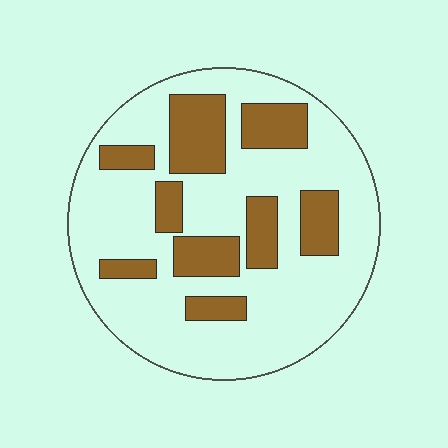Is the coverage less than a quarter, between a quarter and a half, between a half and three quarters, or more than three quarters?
Between a quarter and a half.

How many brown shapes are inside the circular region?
9.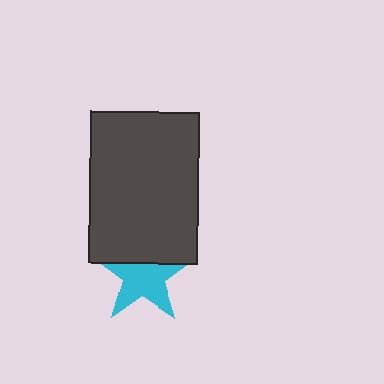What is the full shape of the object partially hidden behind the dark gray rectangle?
The partially hidden object is a cyan star.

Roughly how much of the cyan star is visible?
About half of it is visible (roughly 64%).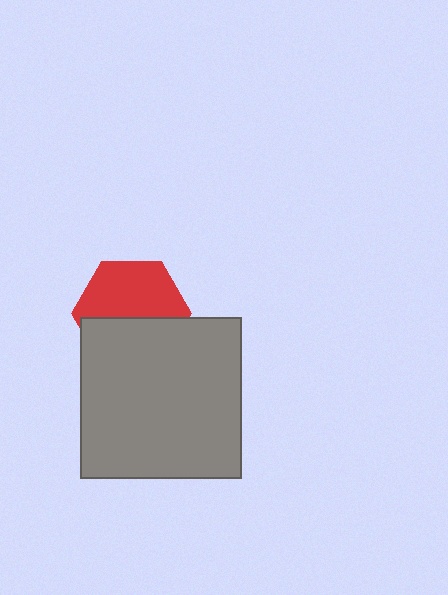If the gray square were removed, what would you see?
You would see the complete red hexagon.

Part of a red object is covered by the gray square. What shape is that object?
It is a hexagon.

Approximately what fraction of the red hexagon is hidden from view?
Roughly 45% of the red hexagon is hidden behind the gray square.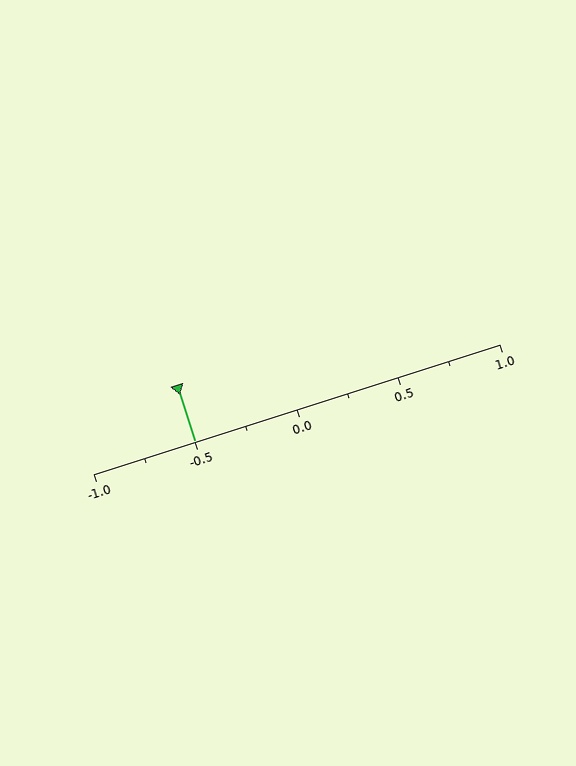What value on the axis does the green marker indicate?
The marker indicates approximately -0.5.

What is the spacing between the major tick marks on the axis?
The major ticks are spaced 0.5 apart.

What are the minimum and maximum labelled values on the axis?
The axis runs from -1.0 to 1.0.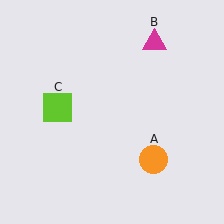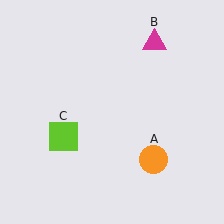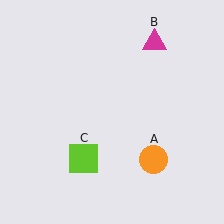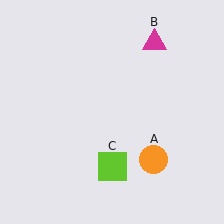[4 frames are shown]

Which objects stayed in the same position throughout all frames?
Orange circle (object A) and magenta triangle (object B) remained stationary.